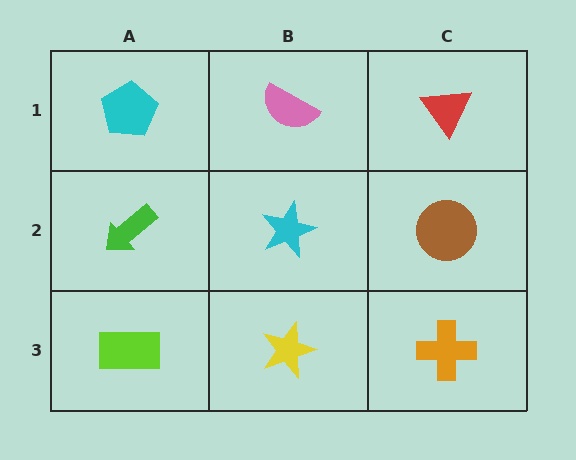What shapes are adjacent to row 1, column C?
A brown circle (row 2, column C), a pink semicircle (row 1, column B).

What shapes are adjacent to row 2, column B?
A pink semicircle (row 1, column B), a yellow star (row 3, column B), a green arrow (row 2, column A), a brown circle (row 2, column C).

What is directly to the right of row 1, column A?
A pink semicircle.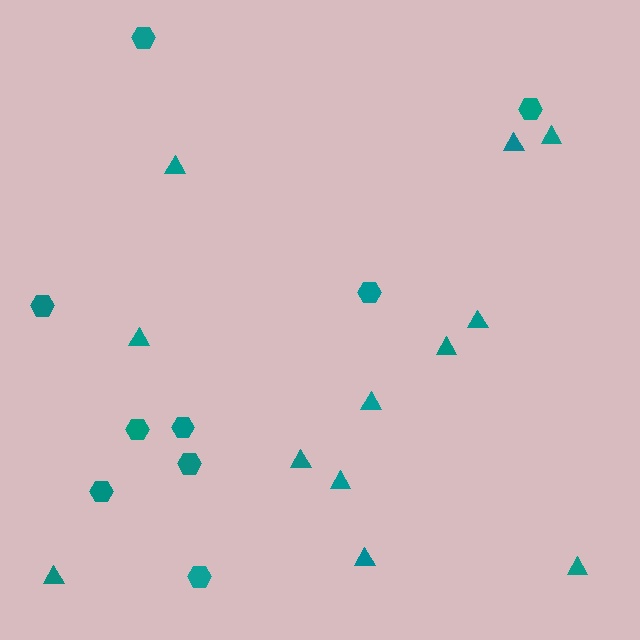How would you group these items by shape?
There are 2 groups: one group of triangles (12) and one group of hexagons (9).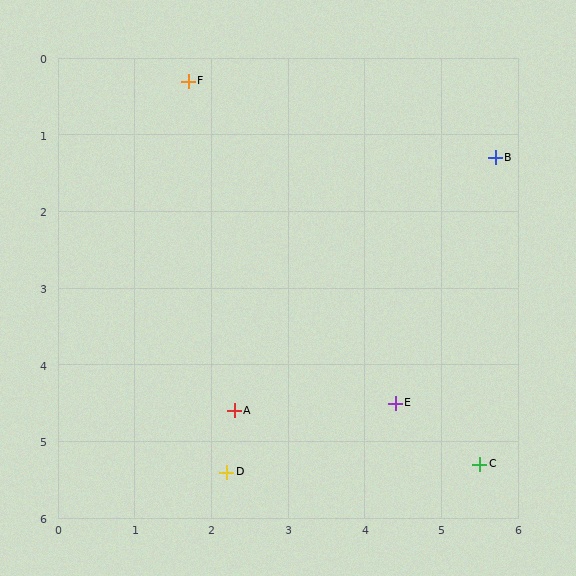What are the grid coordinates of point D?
Point D is at approximately (2.2, 5.4).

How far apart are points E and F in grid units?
Points E and F are about 5.0 grid units apart.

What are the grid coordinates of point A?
Point A is at approximately (2.3, 4.6).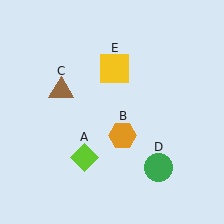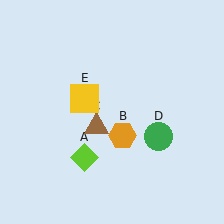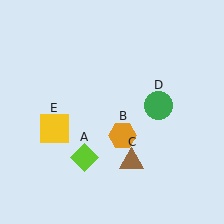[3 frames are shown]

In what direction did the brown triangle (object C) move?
The brown triangle (object C) moved down and to the right.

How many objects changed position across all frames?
3 objects changed position: brown triangle (object C), green circle (object D), yellow square (object E).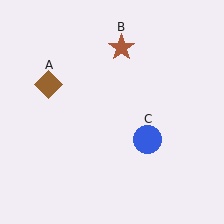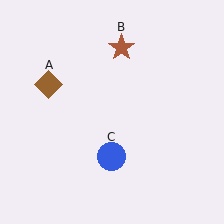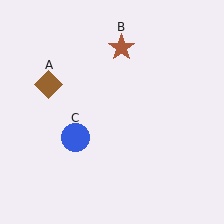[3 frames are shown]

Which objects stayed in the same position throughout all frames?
Brown diamond (object A) and brown star (object B) remained stationary.